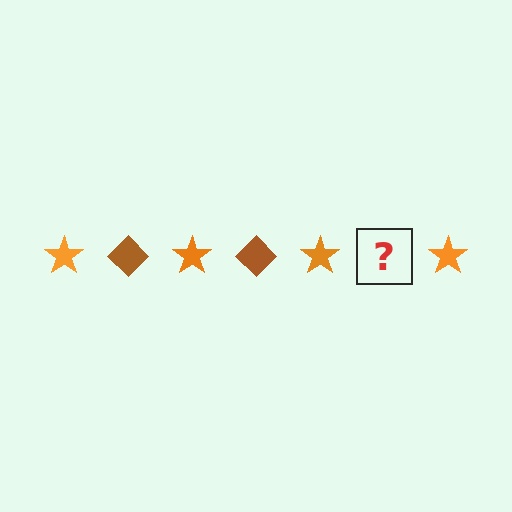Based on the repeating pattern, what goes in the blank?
The blank should be a brown diamond.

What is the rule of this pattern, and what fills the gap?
The rule is that the pattern alternates between orange star and brown diamond. The gap should be filled with a brown diamond.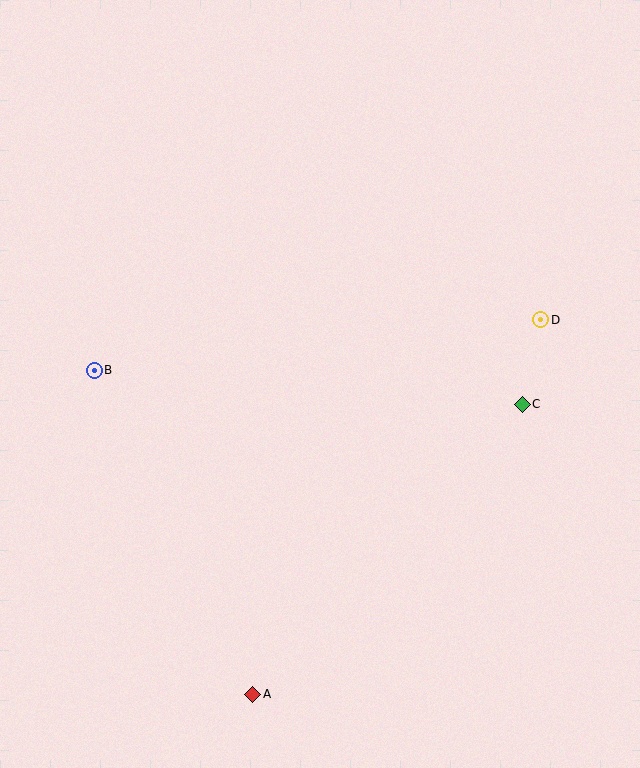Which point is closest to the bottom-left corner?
Point A is closest to the bottom-left corner.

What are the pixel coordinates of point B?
Point B is at (94, 370).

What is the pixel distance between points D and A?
The distance between D and A is 472 pixels.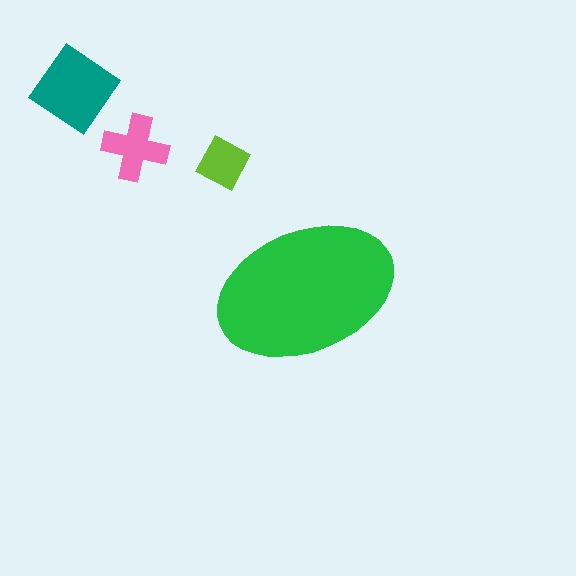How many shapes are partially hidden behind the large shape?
0 shapes are partially hidden.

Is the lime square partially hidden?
No, the lime square is fully visible.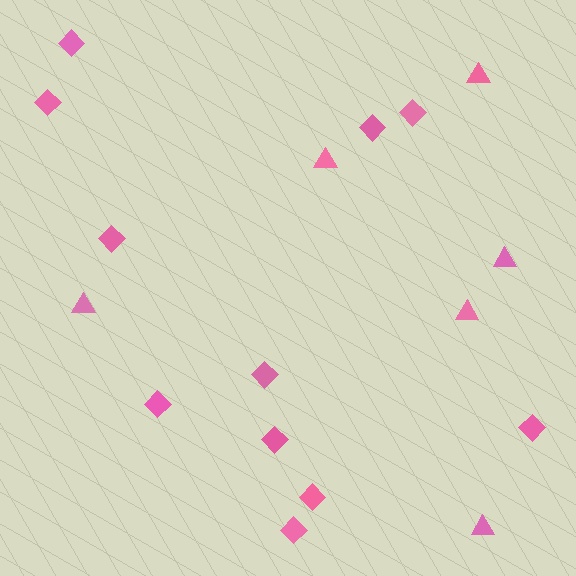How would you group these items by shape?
There are 2 groups: one group of triangles (6) and one group of diamonds (11).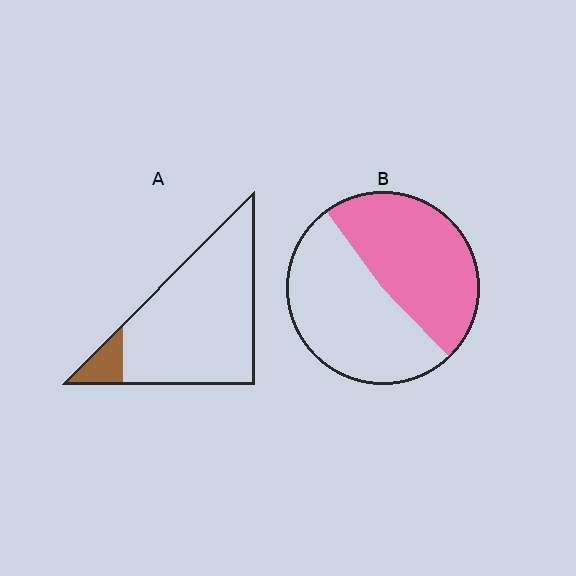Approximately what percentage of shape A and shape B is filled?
A is approximately 10% and B is approximately 50%.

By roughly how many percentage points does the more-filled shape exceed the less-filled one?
By roughly 40 percentage points (B over A).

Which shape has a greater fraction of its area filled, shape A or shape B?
Shape B.